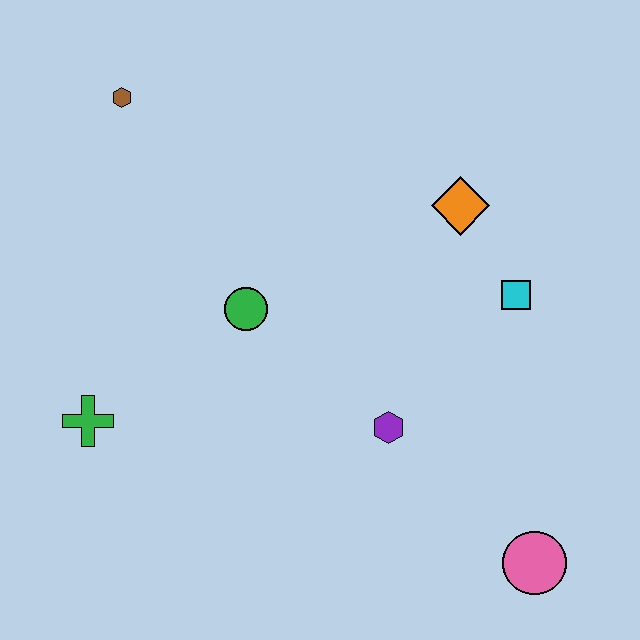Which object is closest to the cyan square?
The orange diamond is closest to the cyan square.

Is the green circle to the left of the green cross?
No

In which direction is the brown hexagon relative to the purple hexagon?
The brown hexagon is above the purple hexagon.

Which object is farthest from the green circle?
The pink circle is farthest from the green circle.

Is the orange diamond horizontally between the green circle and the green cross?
No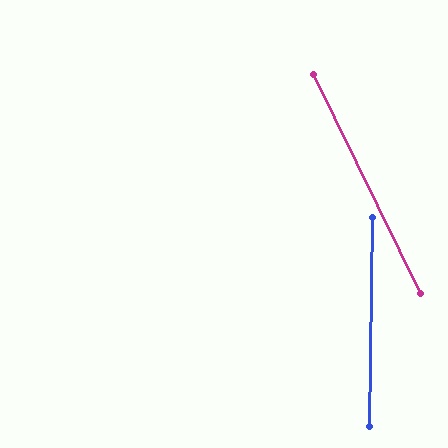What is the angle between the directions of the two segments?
Approximately 27 degrees.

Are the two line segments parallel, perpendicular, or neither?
Neither parallel nor perpendicular — they differ by about 27°.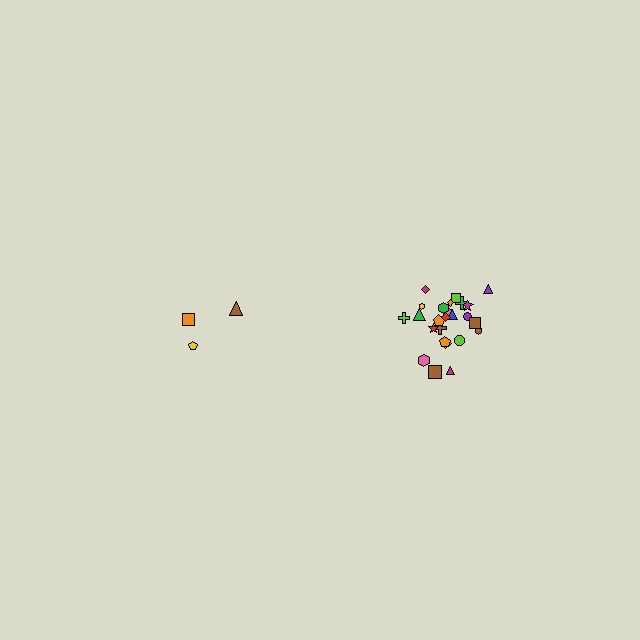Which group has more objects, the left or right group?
The right group.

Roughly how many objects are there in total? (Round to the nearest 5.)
Roughly 30 objects in total.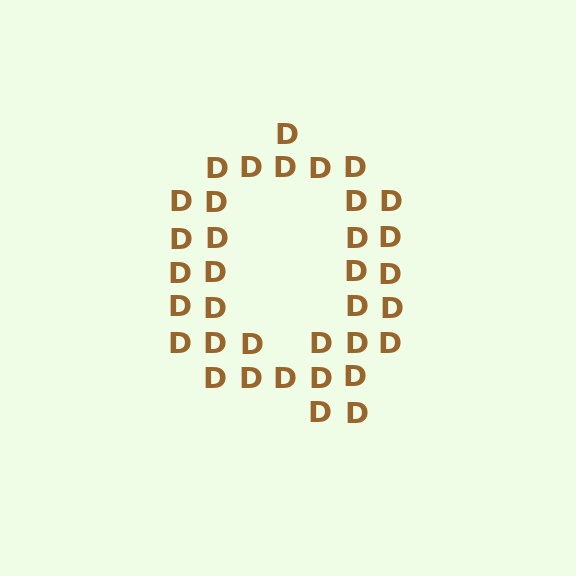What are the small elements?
The small elements are letter D's.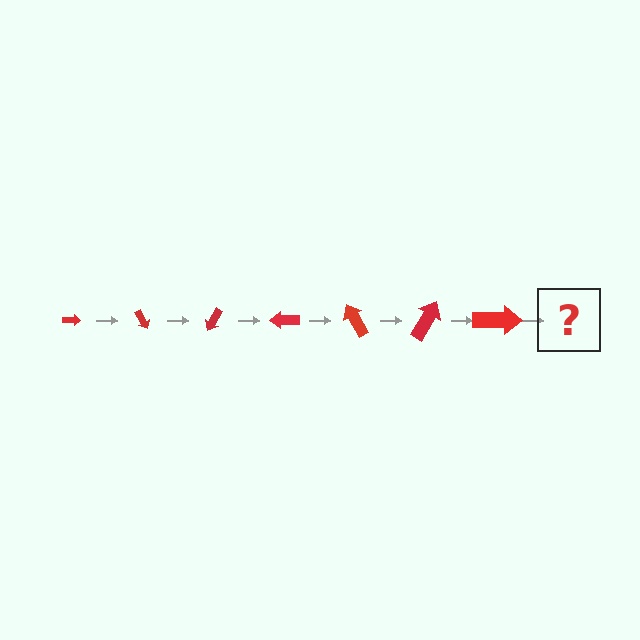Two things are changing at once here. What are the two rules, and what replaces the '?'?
The two rules are that the arrow grows larger each step and it rotates 60 degrees each step. The '?' should be an arrow, larger than the previous one and rotated 420 degrees from the start.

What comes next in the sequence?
The next element should be an arrow, larger than the previous one and rotated 420 degrees from the start.